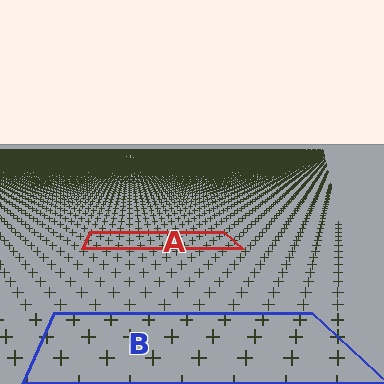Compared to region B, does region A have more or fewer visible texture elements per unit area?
Region A has more texture elements per unit area — they are packed more densely because it is farther away.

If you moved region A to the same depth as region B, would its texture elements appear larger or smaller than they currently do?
They would appear larger. At a closer depth, the same texture elements are projected at a bigger on-screen size.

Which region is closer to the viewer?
Region B is closer. The texture elements there are larger and more spread out.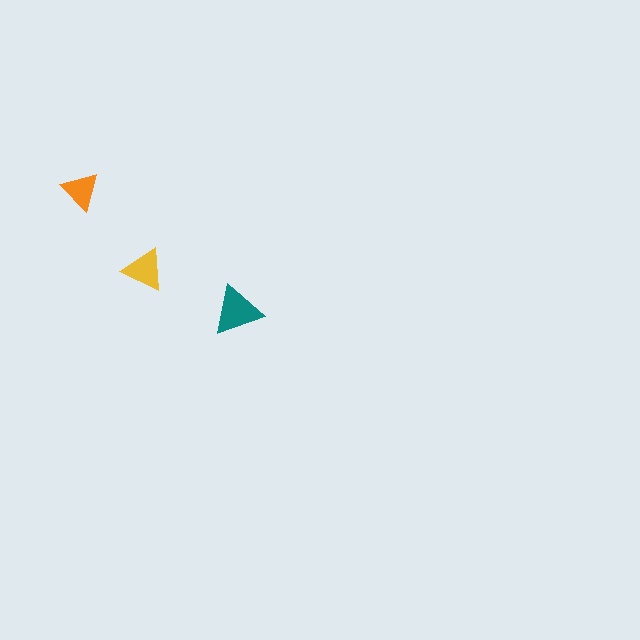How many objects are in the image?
There are 3 objects in the image.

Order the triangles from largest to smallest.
the teal one, the yellow one, the orange one.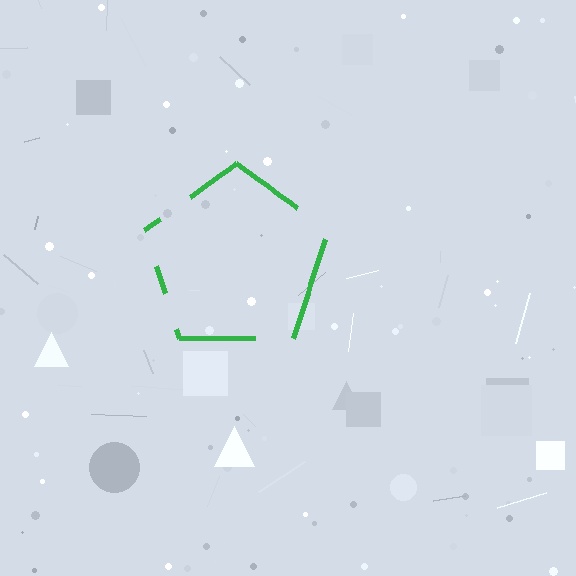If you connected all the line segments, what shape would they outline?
They would outline a pentagon.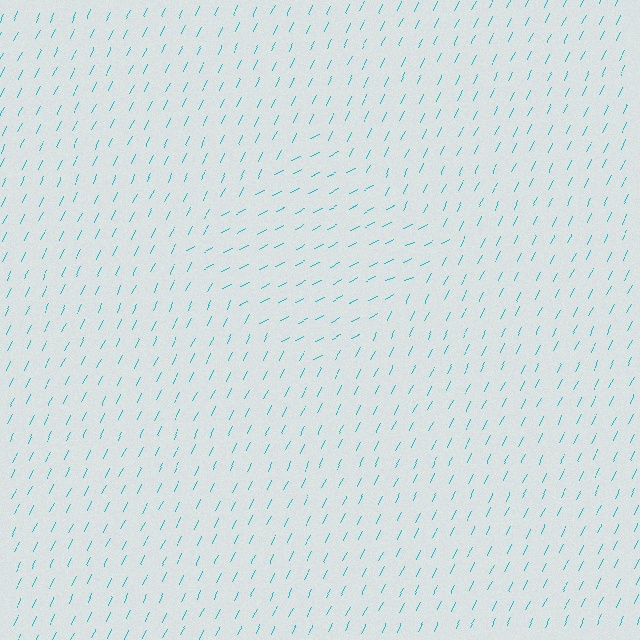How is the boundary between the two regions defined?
The boundary is defined purely by a change in line orientation (approximately 38 degrees difference). All lines are the same color and thickness.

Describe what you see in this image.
The image is filled with small cyan line segments. A diamond region in the image has lines oriented differently from the surrounding lines, creating a visible texture boundary.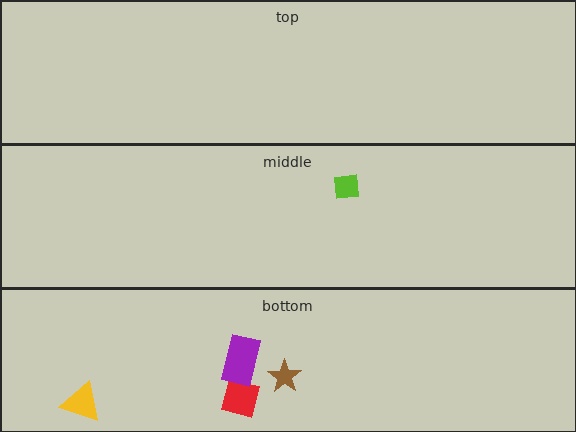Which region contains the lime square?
The middle region.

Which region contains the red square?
The bottom region.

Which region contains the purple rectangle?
The bottom region.